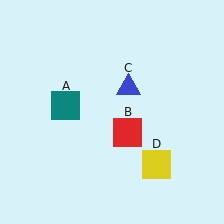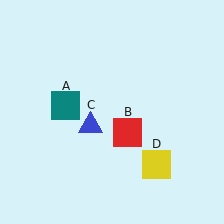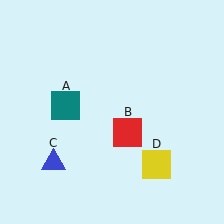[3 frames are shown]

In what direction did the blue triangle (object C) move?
The blue triangle (object C) moved down and to the left.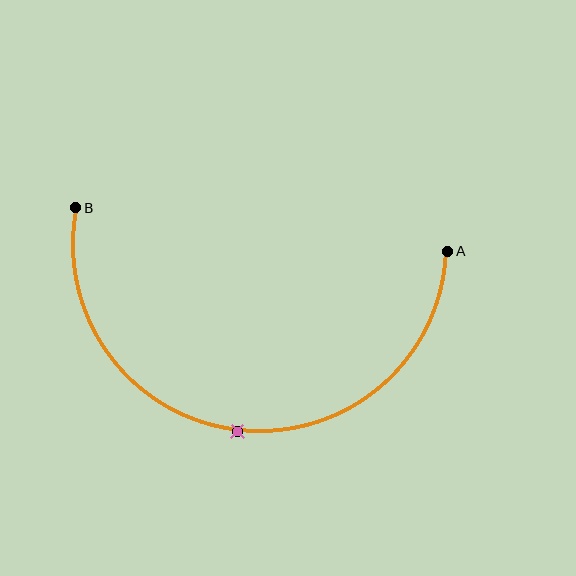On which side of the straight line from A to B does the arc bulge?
The arc bulges below the straight line connecting A and B.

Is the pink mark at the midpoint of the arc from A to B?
Yes. The pink mark lies on the arc at equal arc-length from both A and B — it is the arc midpoint.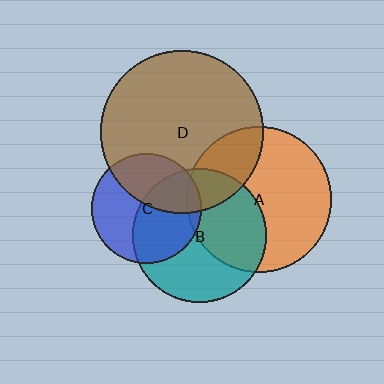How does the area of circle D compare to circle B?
Approximately 1.5 times.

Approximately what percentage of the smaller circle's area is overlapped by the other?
Approximately 50%.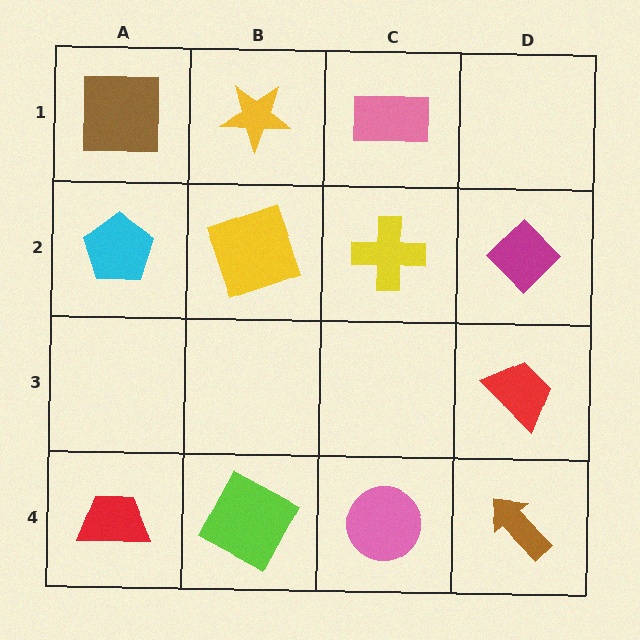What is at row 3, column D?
A red trapezoid.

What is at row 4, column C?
A pink circle.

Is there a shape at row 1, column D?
No, that cell is empty.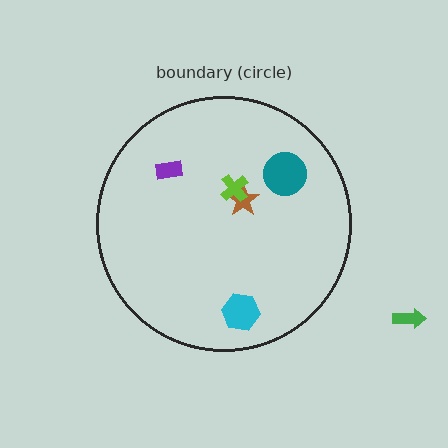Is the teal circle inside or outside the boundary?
Inside.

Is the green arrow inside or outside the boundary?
Outside.